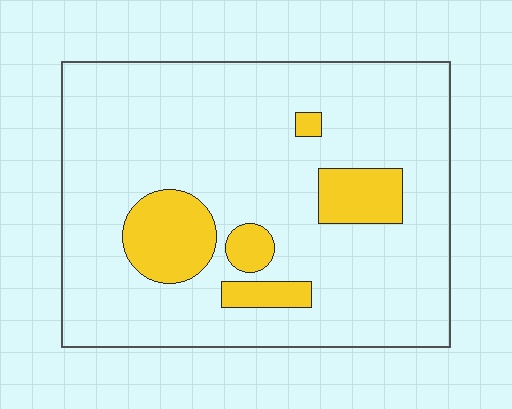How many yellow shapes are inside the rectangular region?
5.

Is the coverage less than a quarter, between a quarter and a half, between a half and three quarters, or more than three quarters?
Less than a quarter.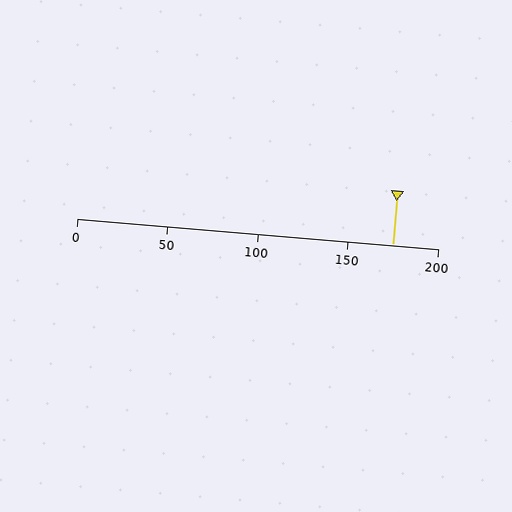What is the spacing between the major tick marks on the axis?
The major ticks are spaced 50 apart.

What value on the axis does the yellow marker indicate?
The marker indicates approximately 175.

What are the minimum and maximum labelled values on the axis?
The axis runs from 0 to 200.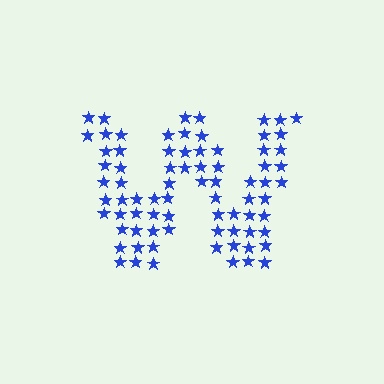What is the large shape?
The large shape is the letter W.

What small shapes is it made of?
It is made of small stars.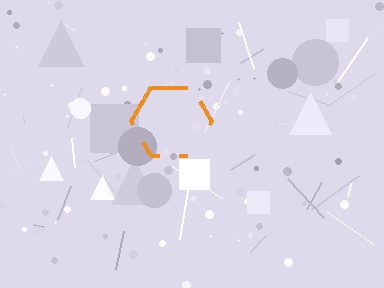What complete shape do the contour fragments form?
The contour fragments form a hexagon.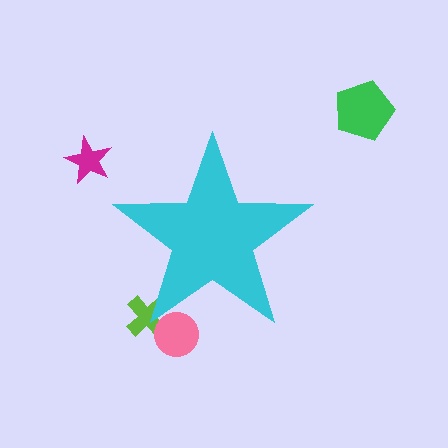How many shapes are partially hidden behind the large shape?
2 shapes are partially hidden.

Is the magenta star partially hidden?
No, the magenta star is fully visible.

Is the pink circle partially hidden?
Yes, the pink circle is partially hidden behind the cyan star.